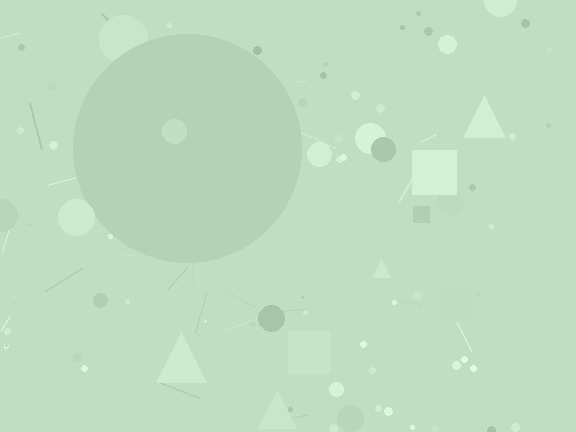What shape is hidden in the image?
A circle is hidden in the image.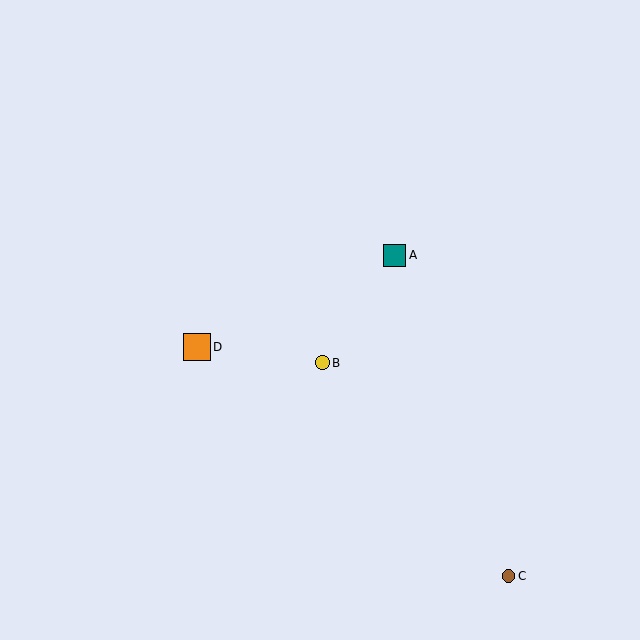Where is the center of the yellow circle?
The center of the yellow circle is at (323, 363).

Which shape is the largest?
The orange square (labeled D) is the largest.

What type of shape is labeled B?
Shape B is a yellow circle.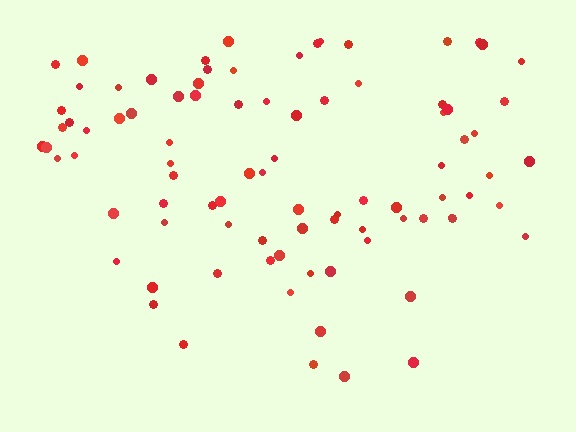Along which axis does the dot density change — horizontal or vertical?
Vertical.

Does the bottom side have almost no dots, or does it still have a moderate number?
Still a moderate number, just noticeably fewer than the top.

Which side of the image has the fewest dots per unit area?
The bottom.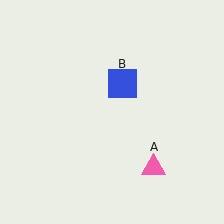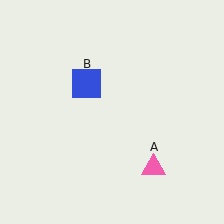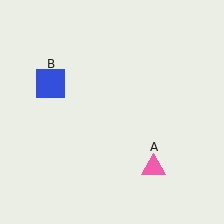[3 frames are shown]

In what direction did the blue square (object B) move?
The blue square (object B) moved left.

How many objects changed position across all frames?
1 object changed position: blue square (object B).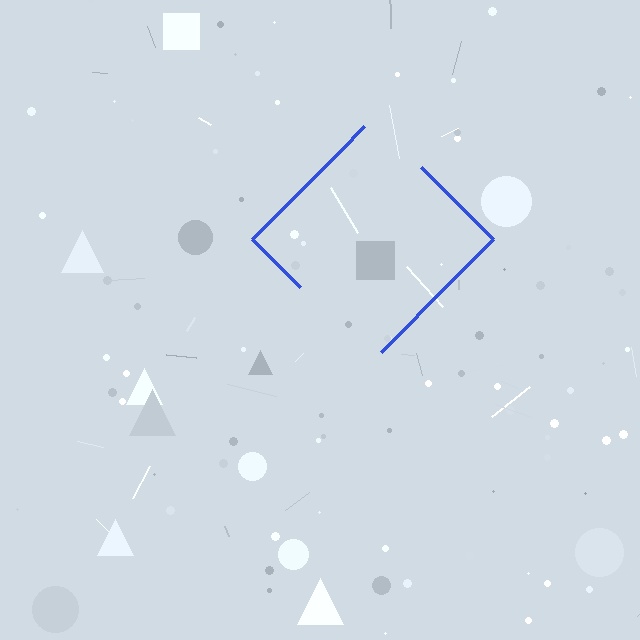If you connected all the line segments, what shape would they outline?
They would outline a diamond.